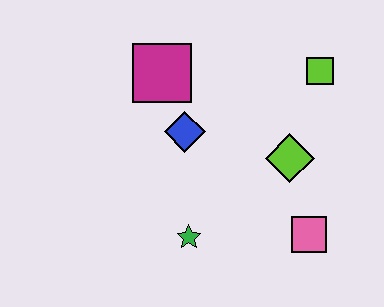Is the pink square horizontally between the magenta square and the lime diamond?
No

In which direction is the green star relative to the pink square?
The green star is to the left of the pink square.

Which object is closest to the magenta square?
The blue diamond is closest to the magenta square.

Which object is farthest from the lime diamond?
The magenta square is farthest from the lime diamond.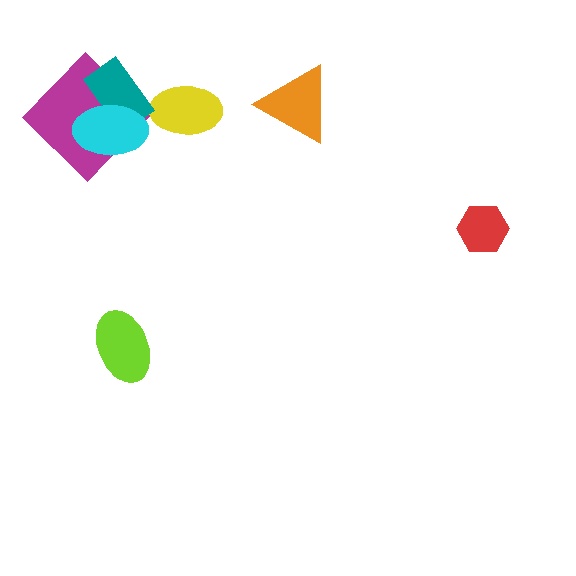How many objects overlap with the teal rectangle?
2 objects overlap with the teal rectangle.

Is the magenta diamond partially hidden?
Yes, it is partially covered by another shape.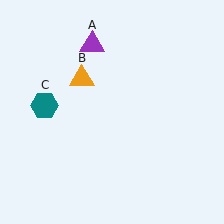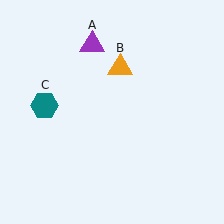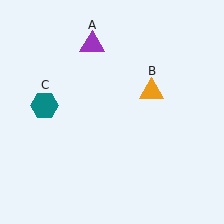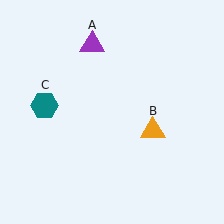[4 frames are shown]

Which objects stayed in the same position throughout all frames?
Purple triangle (object A) and teal hexagon (object C) remained stationary.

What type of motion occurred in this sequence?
The orange triangle (object B) rotated clockwise around the center of the scene.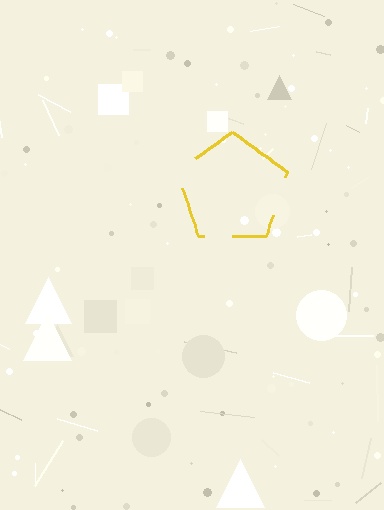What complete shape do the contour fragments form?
The contour fragments form a pentagon.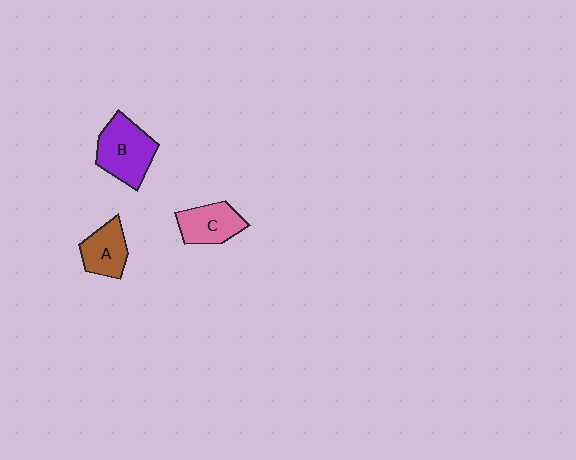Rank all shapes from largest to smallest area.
From largest to smallest: B (purple), C (pink), A (brown).